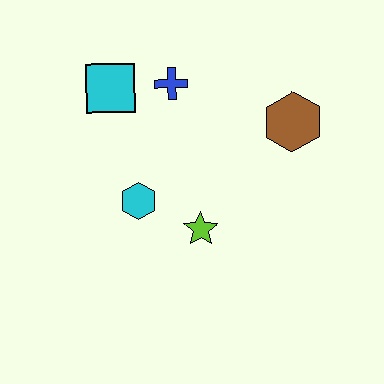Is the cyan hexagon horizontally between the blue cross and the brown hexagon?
No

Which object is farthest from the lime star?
The cyan square is farthest from the lime star.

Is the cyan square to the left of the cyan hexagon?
Yes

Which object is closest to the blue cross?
The cyan square is closest to the blue cross.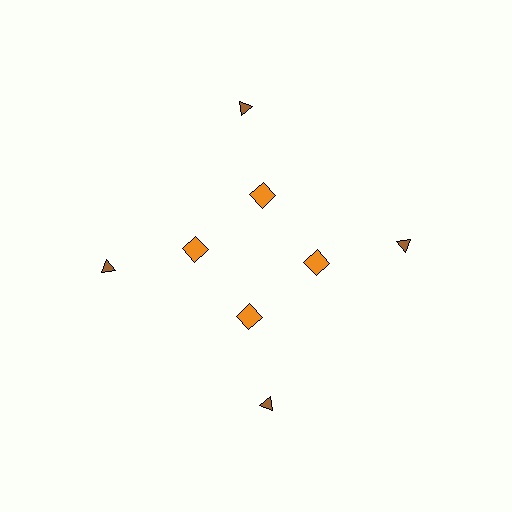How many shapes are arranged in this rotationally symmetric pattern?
There are 8 shapes, arranged in 4 groups of 2.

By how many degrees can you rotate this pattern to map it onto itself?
The pattern maps onto itself every 90 degrees of rotation.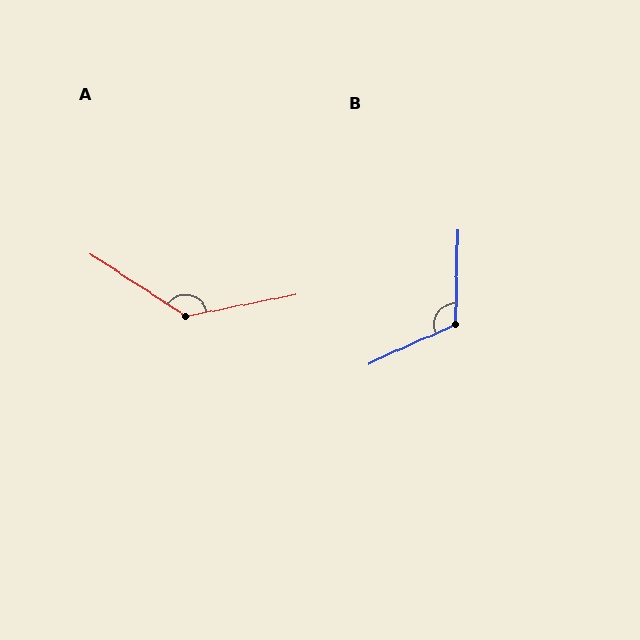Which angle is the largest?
A, at approximately 136 degrees.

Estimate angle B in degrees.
Approximately 115 degrees.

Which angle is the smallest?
B, at approximately 115 degrees.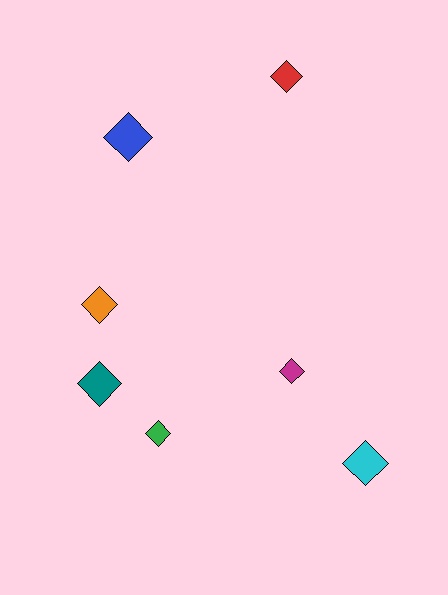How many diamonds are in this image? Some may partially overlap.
There are 7 diamonds.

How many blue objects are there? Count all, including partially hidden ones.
There is 1 blue object.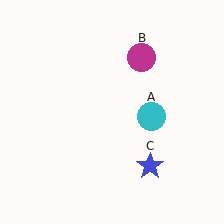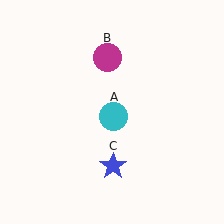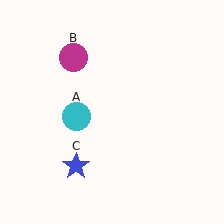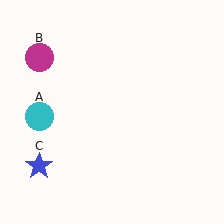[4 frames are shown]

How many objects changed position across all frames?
3 objects changed position: cyan circle (object A), magenta circle (object B), blue star (object C).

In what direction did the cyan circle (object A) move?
The cyan circle (object A) moved left.